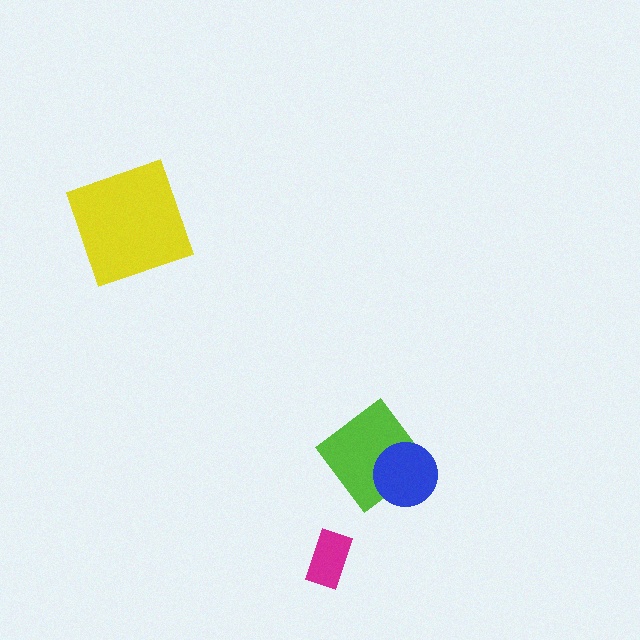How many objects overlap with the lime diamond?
1 object overlaps with the lime diamond.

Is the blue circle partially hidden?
No, no other shape covers it.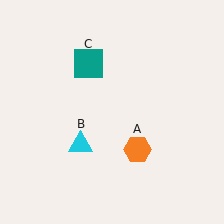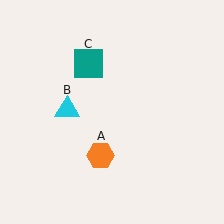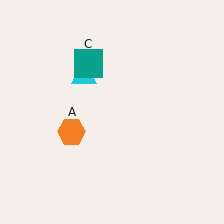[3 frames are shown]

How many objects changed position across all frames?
2 objects changed position: orange hexagon (object A), cyan triangle (object B).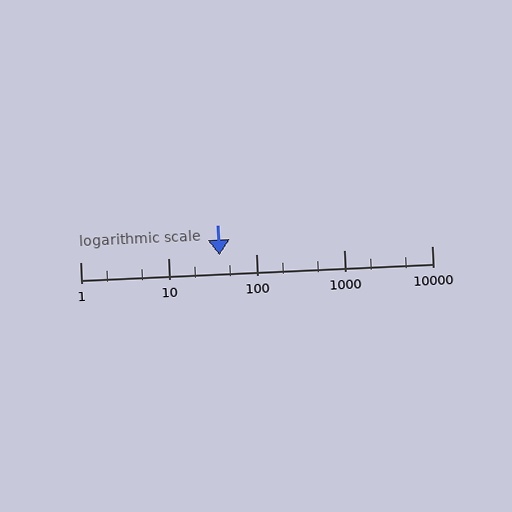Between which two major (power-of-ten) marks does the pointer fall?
The pointer is between 10 and 100.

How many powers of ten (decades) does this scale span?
The scale spans 4 decades, from 1 to 10000.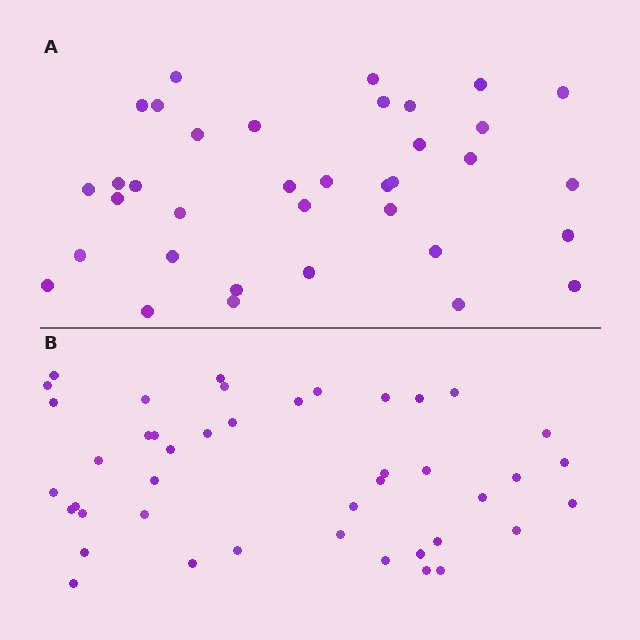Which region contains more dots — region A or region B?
Region B (the bottom region) has more dots.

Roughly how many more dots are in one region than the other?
Region B has roughly 8 or so more dots than region A.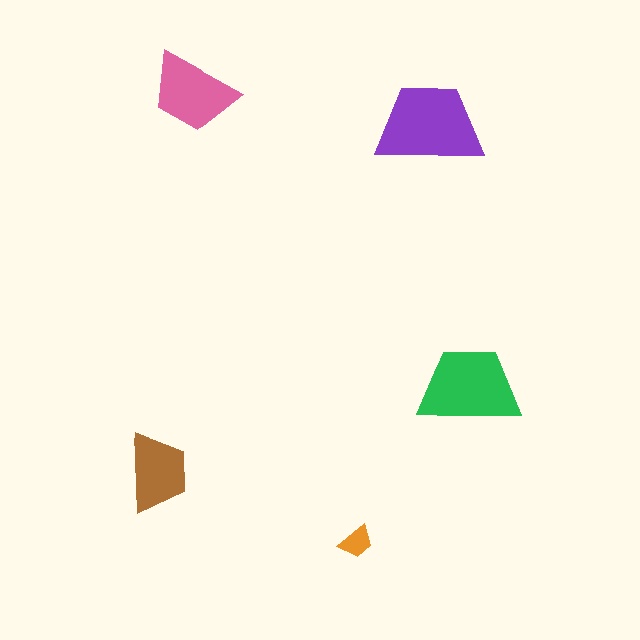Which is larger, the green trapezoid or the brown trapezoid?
The green one.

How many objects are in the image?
There are 5 objects in the image.